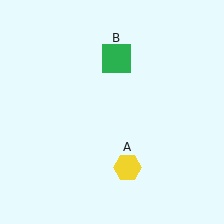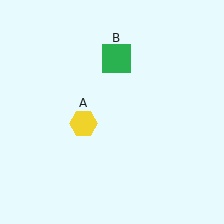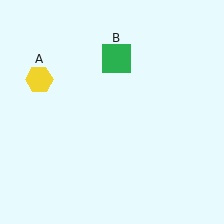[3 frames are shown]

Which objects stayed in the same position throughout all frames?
Green square (object B) remained stationary.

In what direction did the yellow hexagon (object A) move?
The yellow hexagon (object A) moved up and to the left.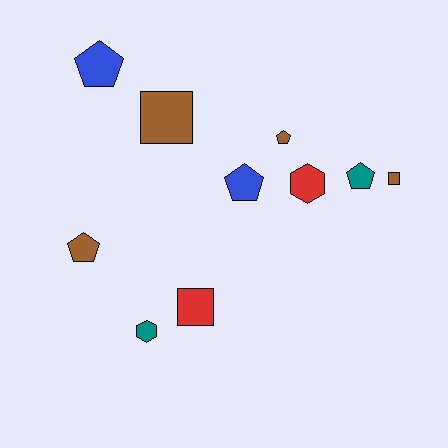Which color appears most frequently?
Brown, with 4 objects.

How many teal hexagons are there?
There is 1 teal hexagon.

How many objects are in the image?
There are 10 objects.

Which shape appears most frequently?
Pentagon, with 5 objects.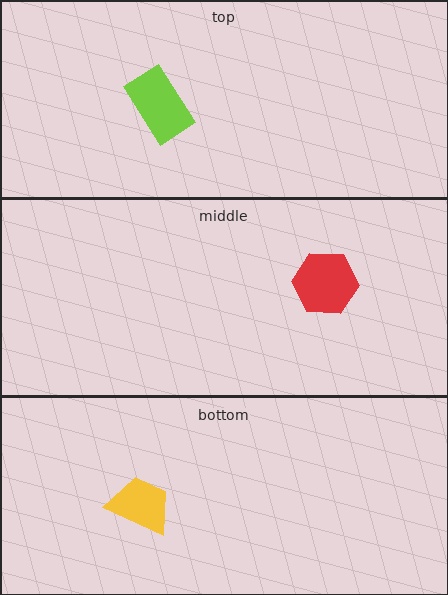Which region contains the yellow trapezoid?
The bottom region.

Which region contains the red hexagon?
The middle region.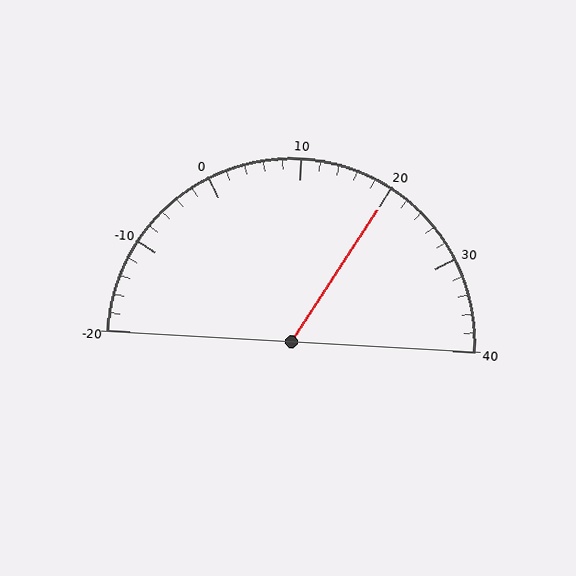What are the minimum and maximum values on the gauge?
The gauge ranges from -20 to 40.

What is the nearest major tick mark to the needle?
The nearest major tick mark is 20.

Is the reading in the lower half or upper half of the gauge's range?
The reading is in the upper half of the range (-20 to 40).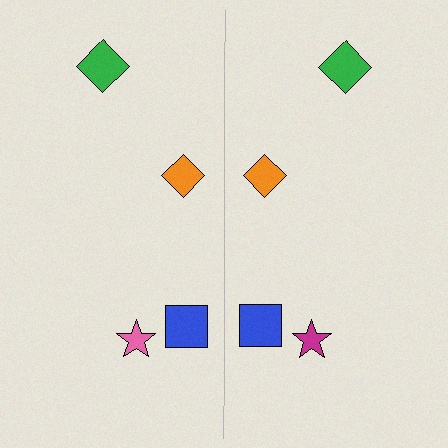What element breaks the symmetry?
The magenta star on the right side breaks the symmetry — its mirror counterpart is pink.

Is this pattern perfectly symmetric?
No, the pattern is not perfectly symmetric. The magenta star on the right side breaks the symmetry — its mirror counterpart is pink.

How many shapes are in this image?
There are 8 shapes in this image.